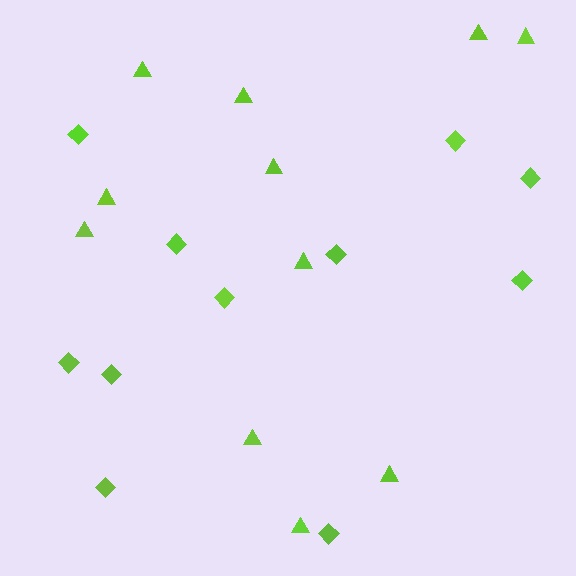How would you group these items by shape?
There are 2 groups: one group of diamonds (11) and one group of triangles (11).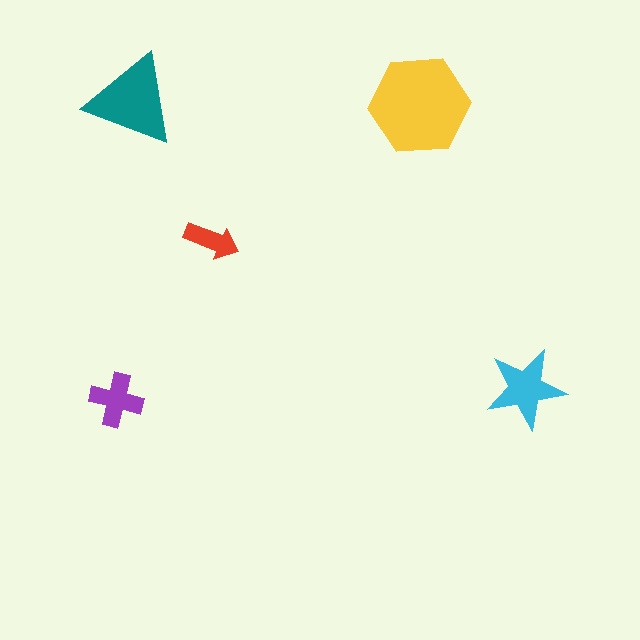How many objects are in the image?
There are 5 objects in the image.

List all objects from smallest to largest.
The red arrow, the purple cross, the cyan star, the teal triangle, the yellow hexagon.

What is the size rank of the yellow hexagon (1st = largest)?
1st.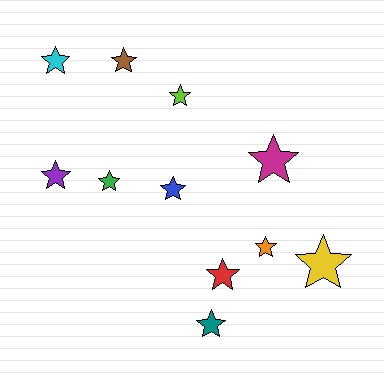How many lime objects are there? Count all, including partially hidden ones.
There is 1 lime object.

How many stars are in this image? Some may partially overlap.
There are 11 stars.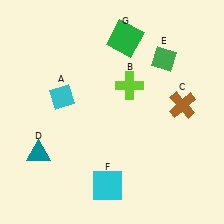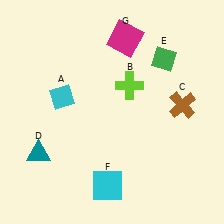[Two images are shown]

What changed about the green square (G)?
In Image 1, G is green. In Image 2, it changed to magenta.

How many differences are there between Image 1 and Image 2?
There is 1 difference between the two images.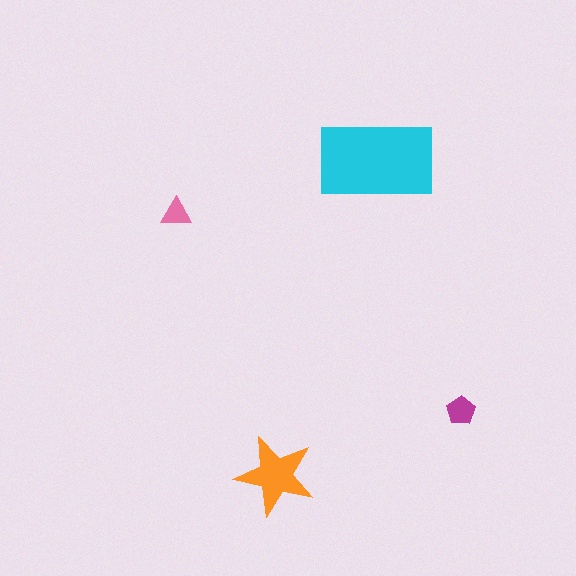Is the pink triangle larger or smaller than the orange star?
Smaller.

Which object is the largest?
The cyan rectangle.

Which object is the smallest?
The pink triangle.